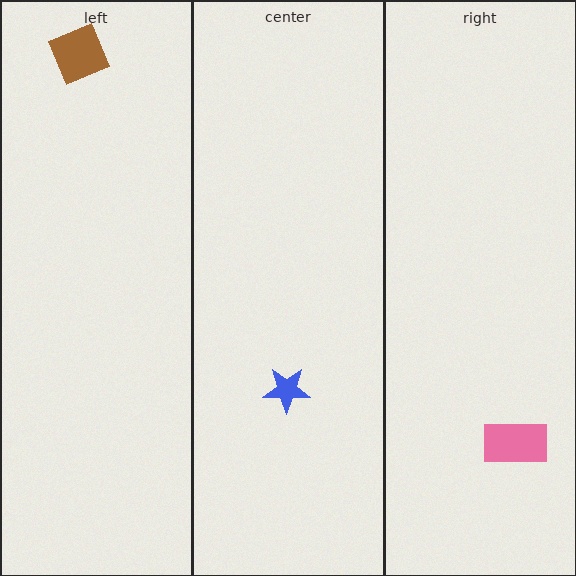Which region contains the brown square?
The left region.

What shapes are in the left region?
The brown square.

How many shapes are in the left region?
1.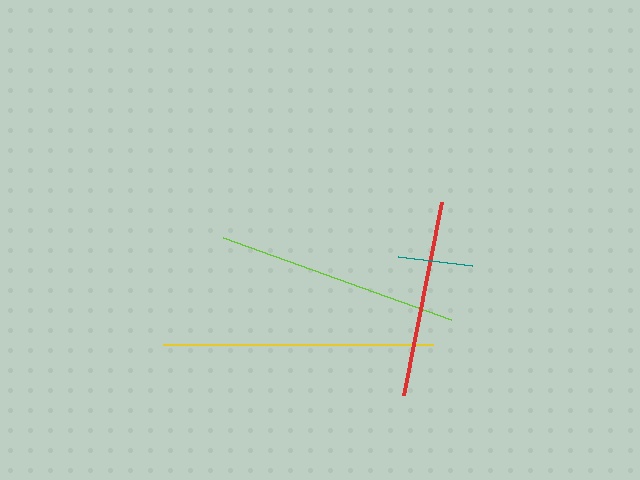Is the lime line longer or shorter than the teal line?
The lime line is longer than the teal line.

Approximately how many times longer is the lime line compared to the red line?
The lime line is approximately 1.2 times the length of the red line.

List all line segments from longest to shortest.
From longest to shortest: yellow, lime, red, teal.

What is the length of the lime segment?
The lime segment is approximately 242 pixels long.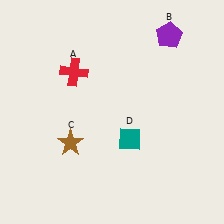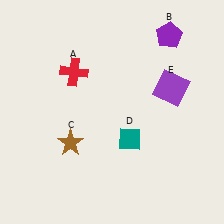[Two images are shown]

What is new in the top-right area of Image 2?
A purple square (E) was added in the top-right area of Image 2.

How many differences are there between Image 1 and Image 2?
There is 1 difference between the two images.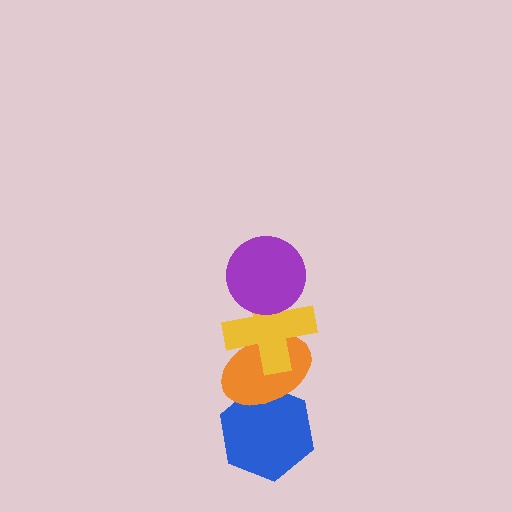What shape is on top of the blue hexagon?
The orange ellipse is on top of the blue hexagon.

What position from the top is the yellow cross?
The yellow cross is 2nd from the top.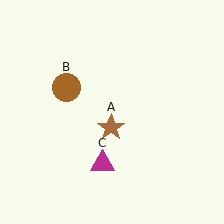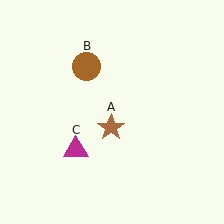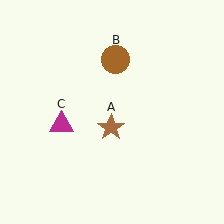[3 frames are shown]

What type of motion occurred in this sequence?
The brown circle (object B), magenta triangle (object C) rotated clockwise around the center of the scene.